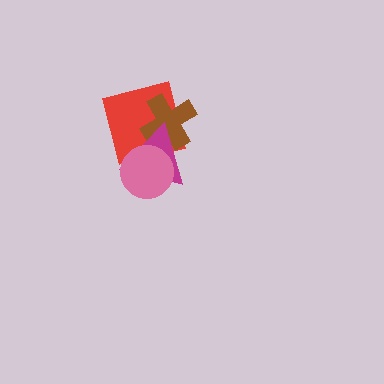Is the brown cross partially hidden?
Yes, it is partially covered by another shape.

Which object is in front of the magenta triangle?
The pink circle is in front of the magenta triangle.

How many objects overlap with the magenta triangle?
3 objects overlap with the magenta triangle.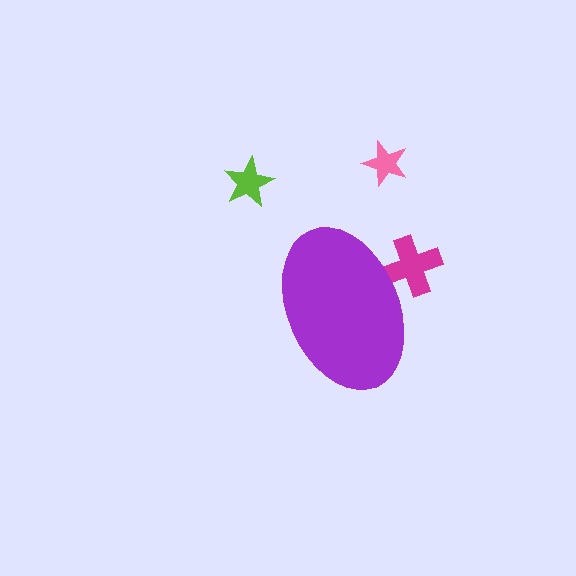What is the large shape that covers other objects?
A purple ellipse.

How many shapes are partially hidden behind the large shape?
1 shape is partially hidden.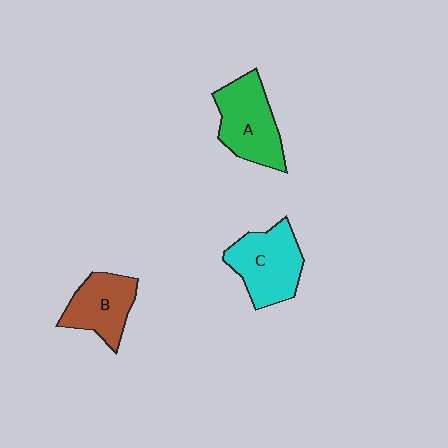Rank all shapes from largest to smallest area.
From largest to smallest: C (cyan), A (green), B (brown).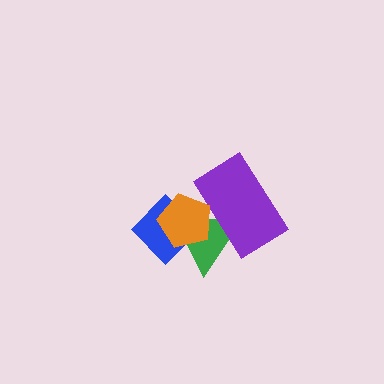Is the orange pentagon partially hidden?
No, no other shape covers it.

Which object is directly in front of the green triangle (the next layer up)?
The blue diamond is directly in front of the green triangle.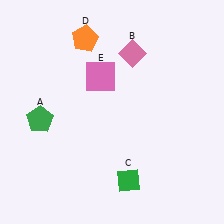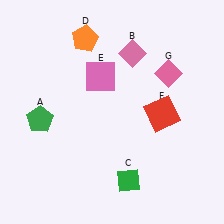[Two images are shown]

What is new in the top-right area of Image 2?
A pink diamond (G) was added in the top-right area of Image 2.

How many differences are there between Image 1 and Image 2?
There are 2 differences between the two images.